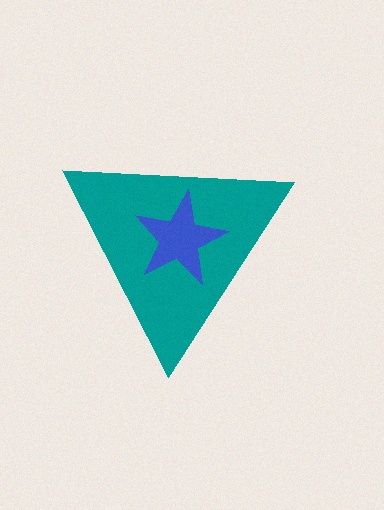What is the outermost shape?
The teal triangle.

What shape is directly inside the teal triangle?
The blue star.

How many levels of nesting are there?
2.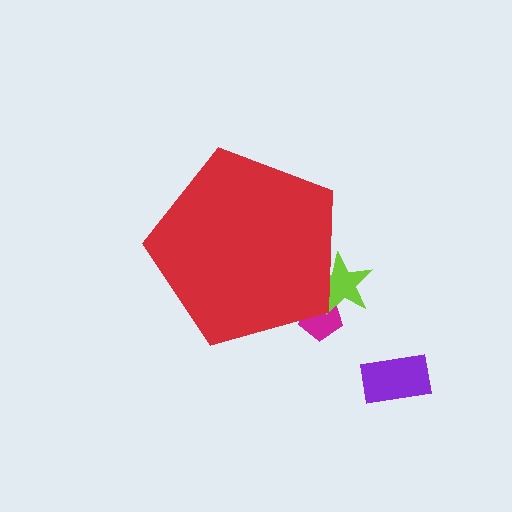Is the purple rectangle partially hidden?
No, the purple rectangle is fully visible.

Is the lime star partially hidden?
Yes, the lime star is partially hidden behind the red pentagon.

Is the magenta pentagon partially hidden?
Yes, the magenta pentagon is partially hidden behind the red pentagon.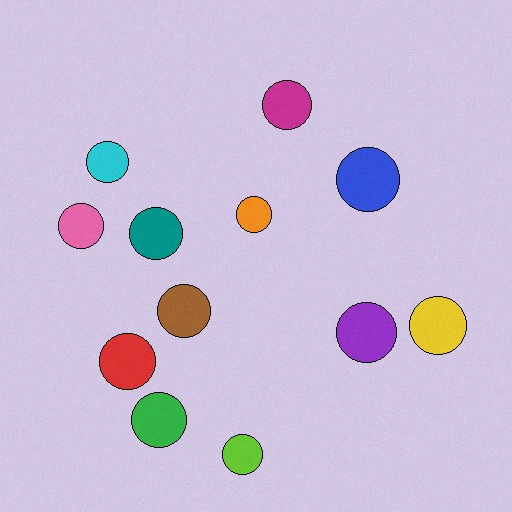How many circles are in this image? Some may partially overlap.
There are 12 circles.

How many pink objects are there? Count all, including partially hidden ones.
There is 1 pink object.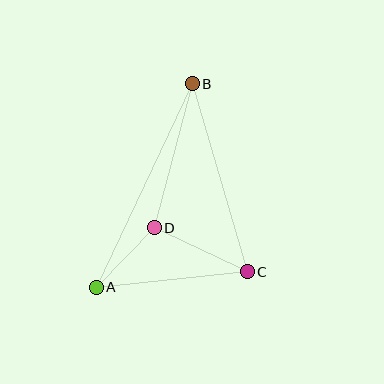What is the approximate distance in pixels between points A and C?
The distance between A and C is approximately 152 pixels.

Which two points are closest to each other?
Points A and D are closest to each other.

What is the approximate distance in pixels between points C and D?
The distance between C and D is approximately 103 pixels.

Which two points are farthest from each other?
Points A and B are farthest from each other.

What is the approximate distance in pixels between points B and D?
The distance between B and D is approximately 149 pixels.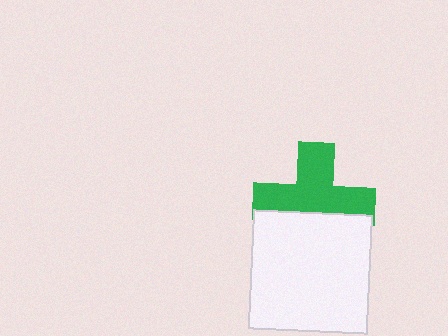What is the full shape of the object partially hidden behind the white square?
The partially hidden object is a green cross.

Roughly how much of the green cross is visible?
About half of it is visible (roughly 62%).